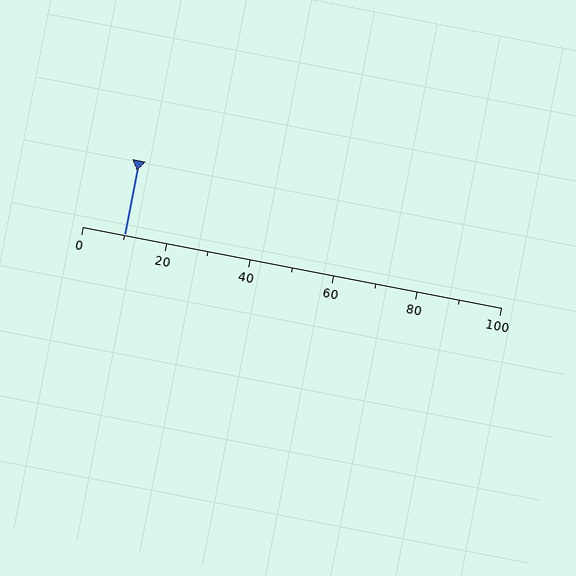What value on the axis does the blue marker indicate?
The marker indicates approximately 10.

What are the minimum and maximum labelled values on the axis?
The axis runs from 0 to 100.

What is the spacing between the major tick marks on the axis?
The major ticks are spaced 20 apart.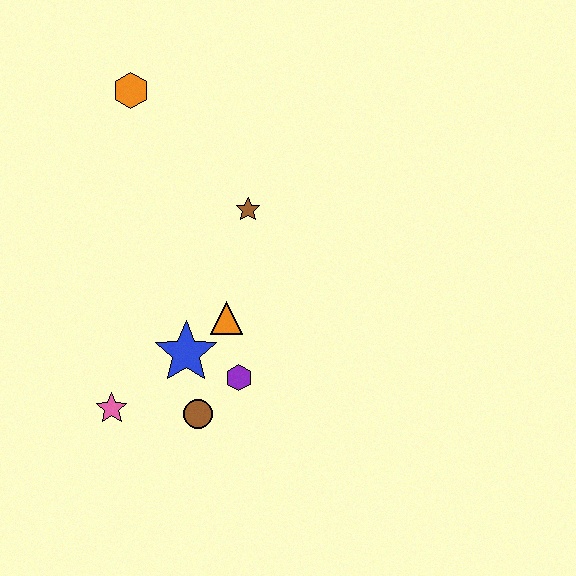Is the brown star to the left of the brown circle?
No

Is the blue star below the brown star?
Yes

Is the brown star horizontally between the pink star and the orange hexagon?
No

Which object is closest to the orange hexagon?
The brown star is closest to the orange hexagon.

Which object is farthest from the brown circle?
The orange hexagon is farthest from the brown circle.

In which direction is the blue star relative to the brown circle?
The blue star is above the brown circle.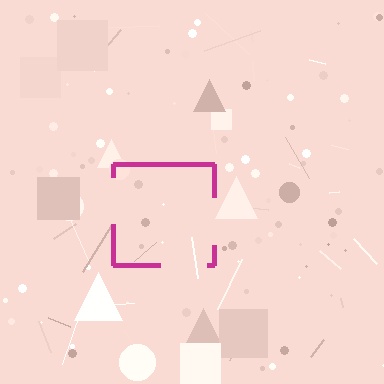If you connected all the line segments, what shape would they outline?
They would outline a square.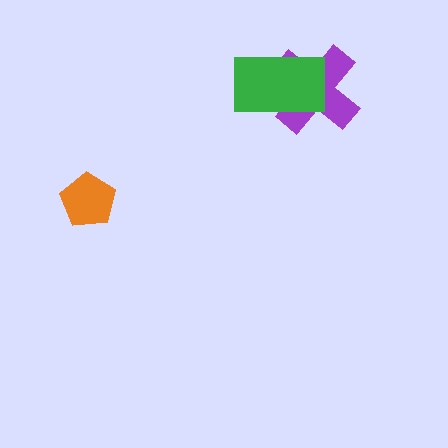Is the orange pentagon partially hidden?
No, no other shape covers it.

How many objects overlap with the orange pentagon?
0 objects overlap with the orange pentagon.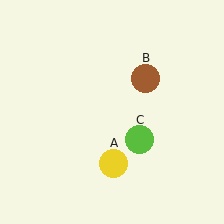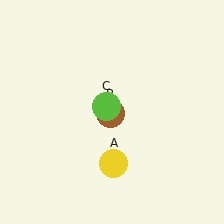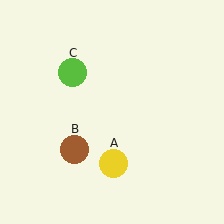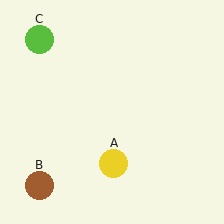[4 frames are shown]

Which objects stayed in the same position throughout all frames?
Yellow circle (object A) remained stationary.